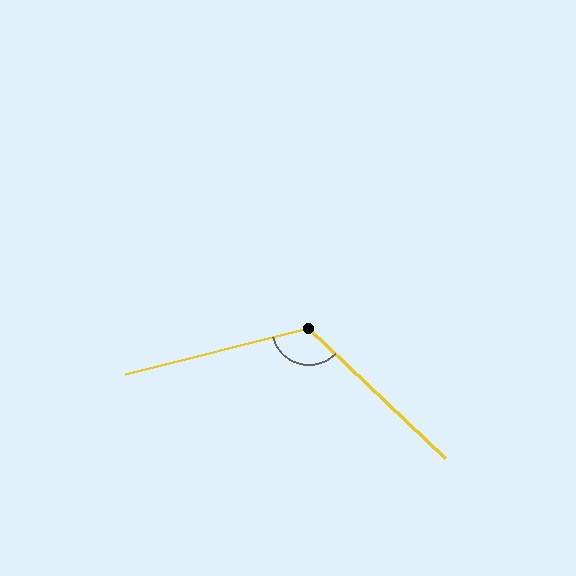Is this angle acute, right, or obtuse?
It is obtuse.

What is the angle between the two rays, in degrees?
Approximately 122 degrees.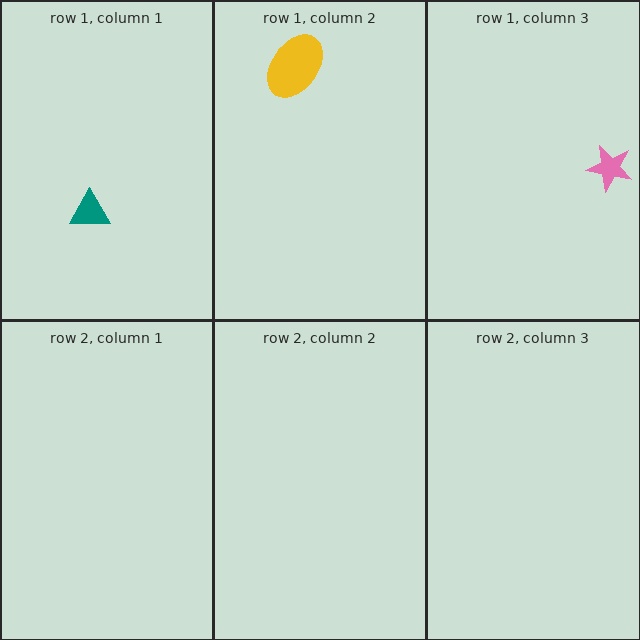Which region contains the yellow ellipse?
The row 1, column 2 region.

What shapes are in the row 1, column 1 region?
The teal triangle.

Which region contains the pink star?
The row 1, column 3 region.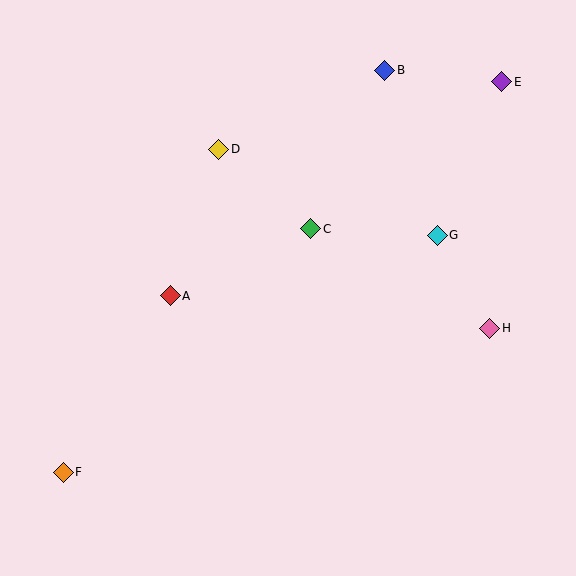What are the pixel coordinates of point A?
Point A is at (170, 296).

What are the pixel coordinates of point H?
Point H is at (490, 328).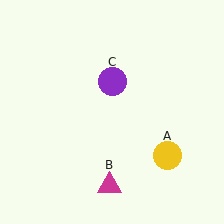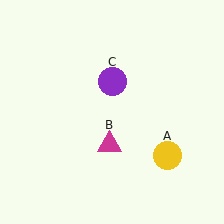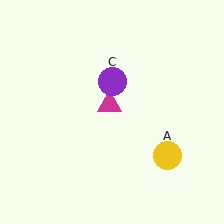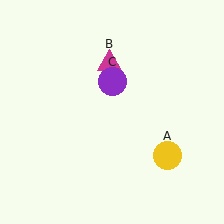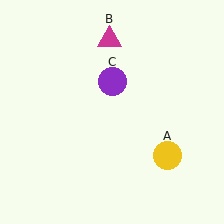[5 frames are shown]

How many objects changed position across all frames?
1 object changed position: magenta triangle (object B).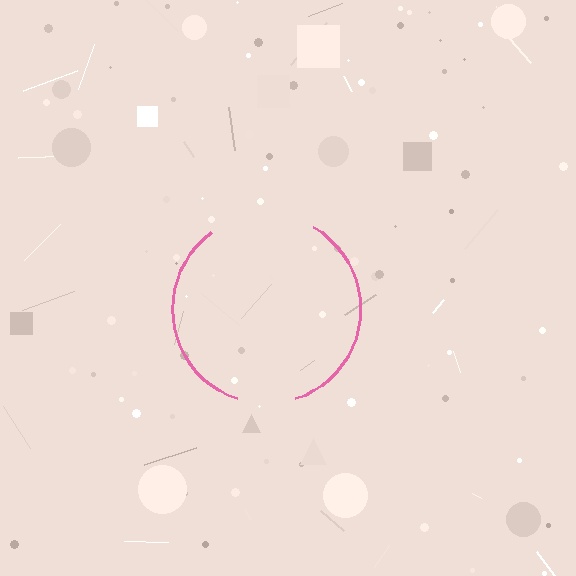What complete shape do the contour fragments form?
The contour fragments form a circle.